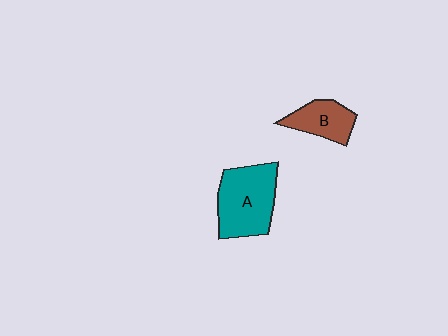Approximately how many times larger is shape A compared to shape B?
Approximately 1.8 times.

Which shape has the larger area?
Shape A (teal).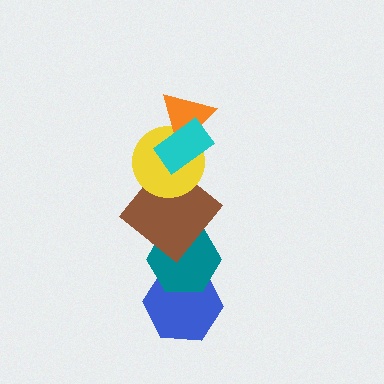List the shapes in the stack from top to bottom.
From top to bottom: the cyan rectangle, the orange triangle, the yellow circle, the brown diamond, the teal hexagon, the blue hexagon.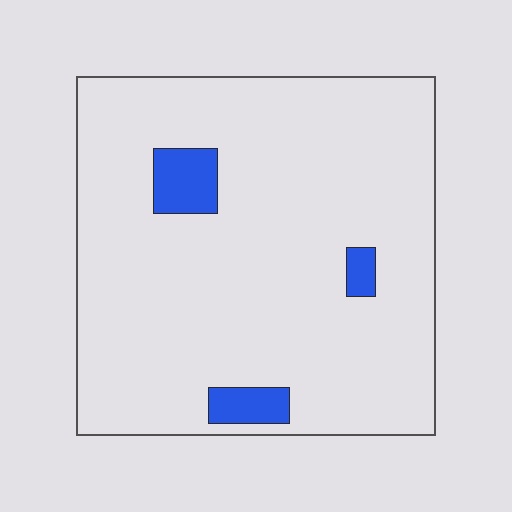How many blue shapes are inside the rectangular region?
3.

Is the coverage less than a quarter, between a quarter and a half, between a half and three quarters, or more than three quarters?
Less than a quarter.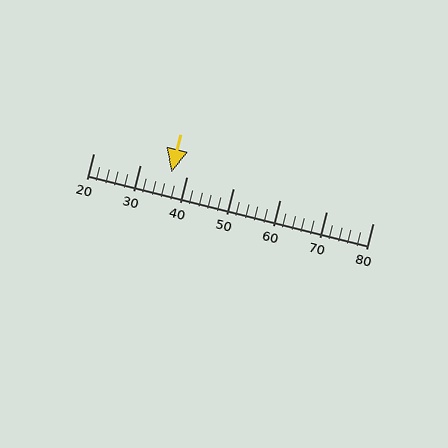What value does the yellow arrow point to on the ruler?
The yellow arrow points to approximately 37.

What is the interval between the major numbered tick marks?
The major tick marks are spaced 10 units apart.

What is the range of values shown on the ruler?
The ruler shows values from 20 to 80.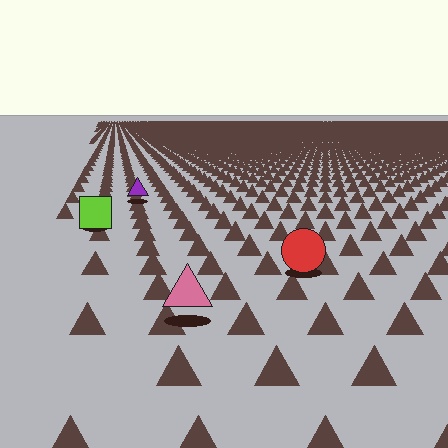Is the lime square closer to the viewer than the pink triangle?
No. The pink triangle is closer — you can tell from the texture gradient: the ground texture is coarser near it.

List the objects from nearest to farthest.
From nearest to farthest: the pink triangle, the red circle, the lime square, the purple triangle.